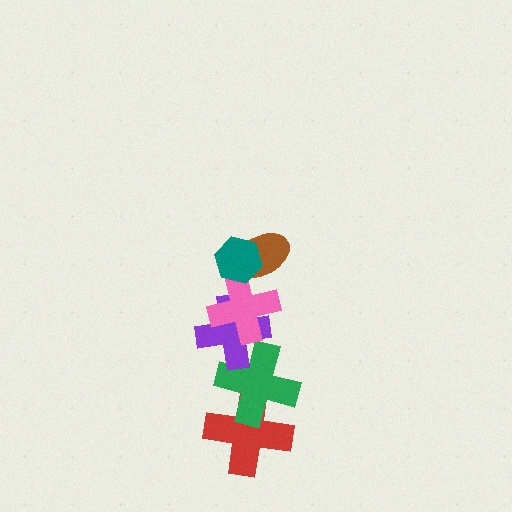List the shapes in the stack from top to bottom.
From top to bottom: the teal hexagon, the brown ellipse, the pink cross, the purple cross, the green cross, the red cross.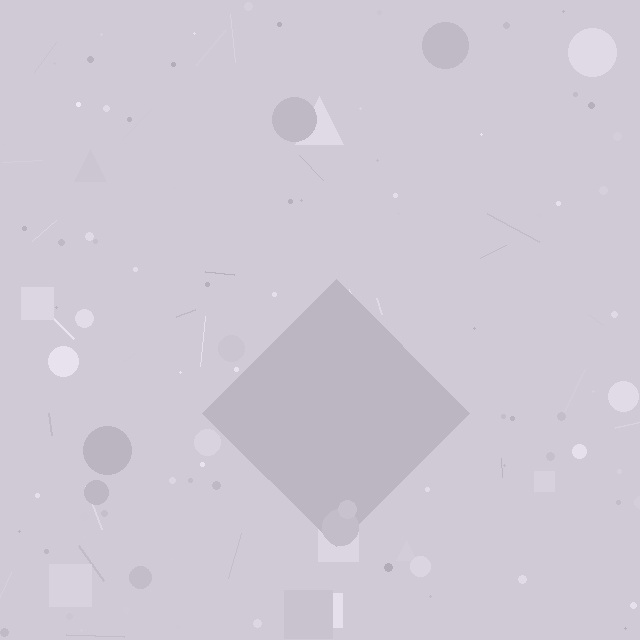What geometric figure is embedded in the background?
A diamond is embedded in the background.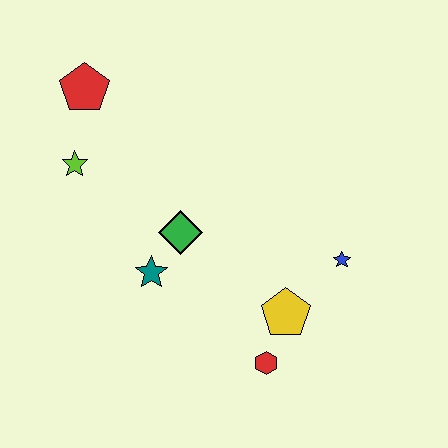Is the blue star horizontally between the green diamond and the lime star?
No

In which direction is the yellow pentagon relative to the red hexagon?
The yellow pentagon is above the red hexagon.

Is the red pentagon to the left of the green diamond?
Yes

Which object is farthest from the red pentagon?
The red hexagon is farthest from the red pentagon.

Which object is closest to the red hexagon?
The yellow pentagon is closest to the red hexagon.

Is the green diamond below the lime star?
Yes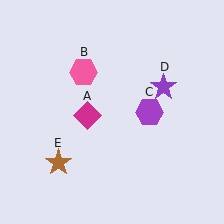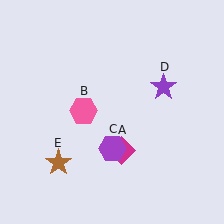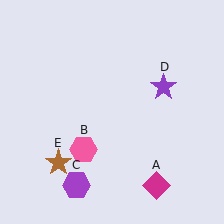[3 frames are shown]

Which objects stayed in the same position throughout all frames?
Purple star (object D) and brown star (object E) remained stationary.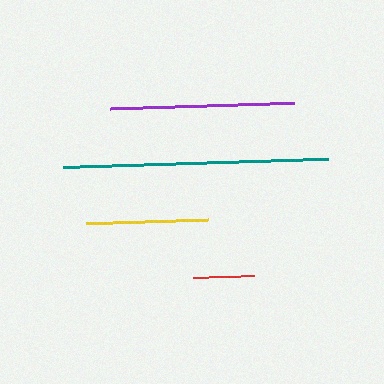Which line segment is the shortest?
The red line is the shortest at approximately 62 pixels.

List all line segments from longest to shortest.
From longest to shortest: teal, purple, yellow, red.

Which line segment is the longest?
The teal line is the longest at approximately 265 pixels.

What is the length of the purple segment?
The purple segment is approximately 183 pixels long.